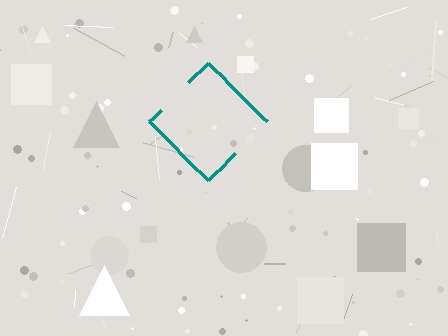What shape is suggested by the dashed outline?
The dashed outline suggests a diamond.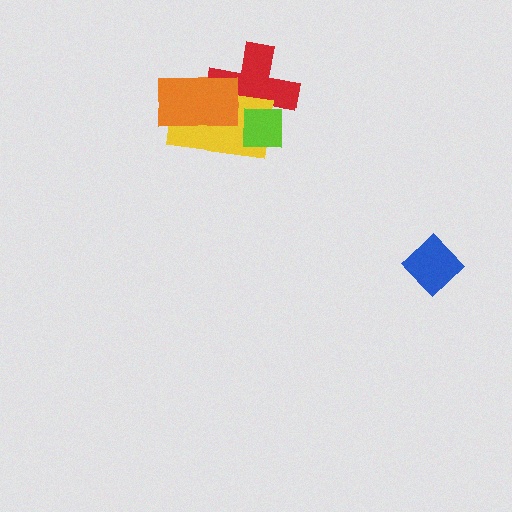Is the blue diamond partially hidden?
No, no other shape covers it.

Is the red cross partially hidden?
Yes, it is partially covered by another shape.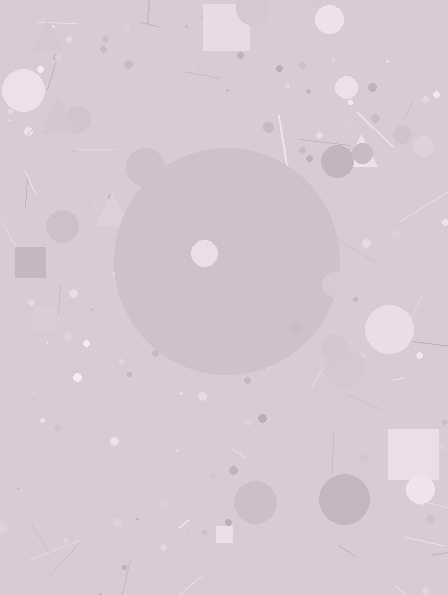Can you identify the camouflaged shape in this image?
The camouflaged shape is a circle.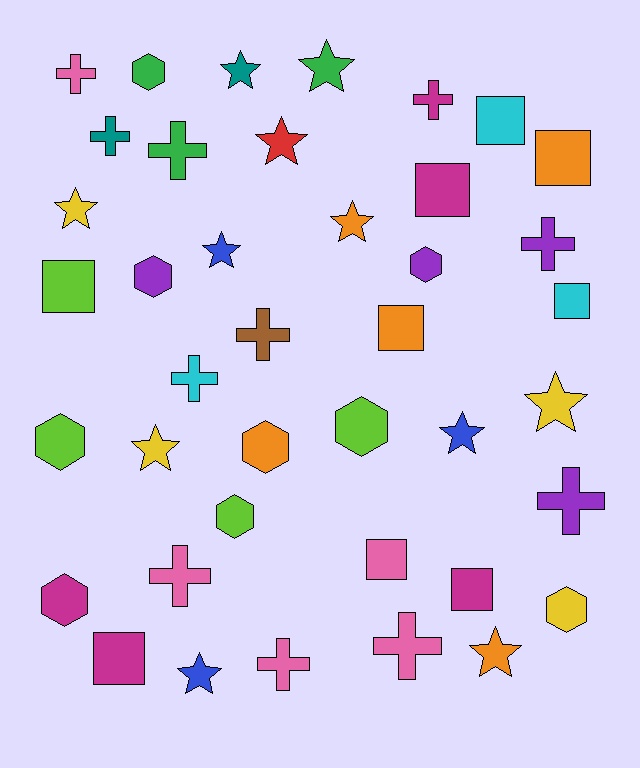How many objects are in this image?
There are 40 objects.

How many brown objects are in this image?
There is 1 brown object.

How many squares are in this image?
There are 9 squares.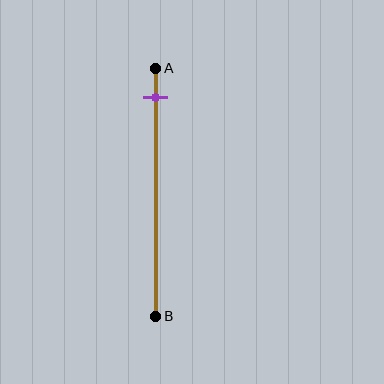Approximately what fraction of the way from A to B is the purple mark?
The purple mark is approximately 10% of the way from A to B.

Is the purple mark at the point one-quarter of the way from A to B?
No, the mark is at about 10% from A, not at the 25% one-quarter point.